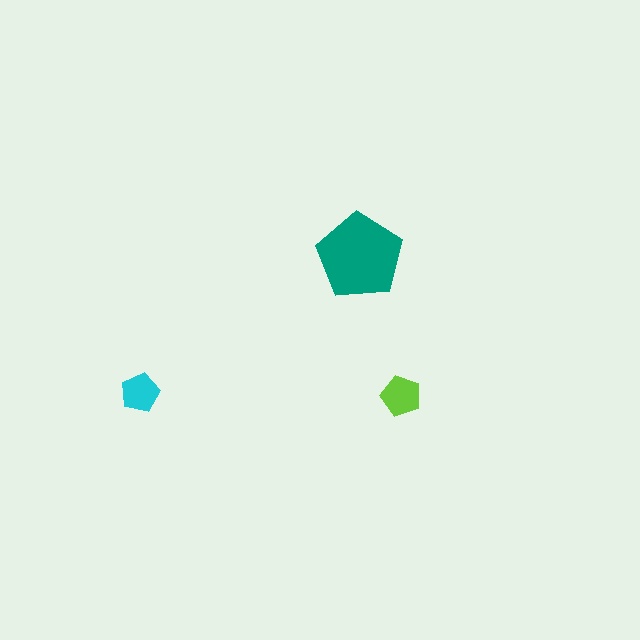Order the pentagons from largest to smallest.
the teal one, the lime one, the cyan one.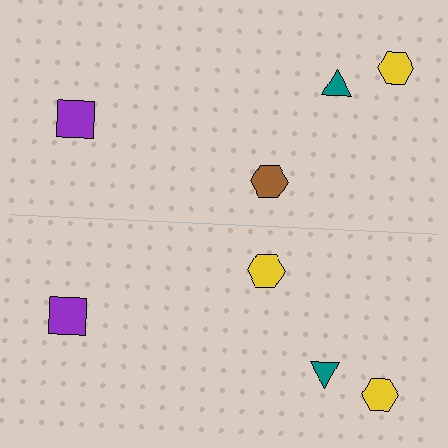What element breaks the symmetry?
The yellow hexagon on the bottom side breaks the symmetry — its mirror counterpart is brown.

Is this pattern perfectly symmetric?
No, the pattern is not perfectly symmetric. The yellow hexagon on the bottom side breaks the symmetry — its mirror counterpart is brown.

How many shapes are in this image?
There are 8 shapes in this image.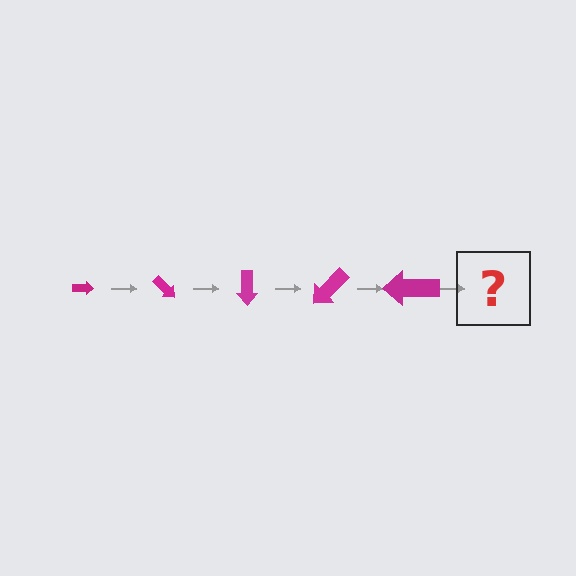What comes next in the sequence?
The next element should be an arrow, larger than the previous one and rotated 225 degrees from the start.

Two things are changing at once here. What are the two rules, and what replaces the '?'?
The two rules are that the arrow grows larger each step and it rotates 45 degrees each step. The '?' should be an arrow, larger than the previous one and rotated 225 degrees from the start.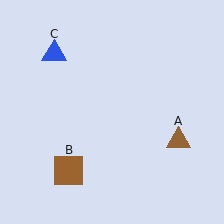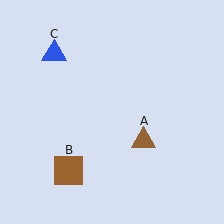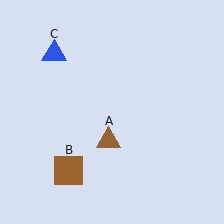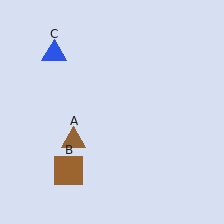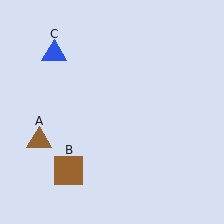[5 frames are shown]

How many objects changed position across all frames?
1 object changed position: brown triangle (object A).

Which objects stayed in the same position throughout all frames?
Brown square (object B) and blue triangle (object C) remained stationary.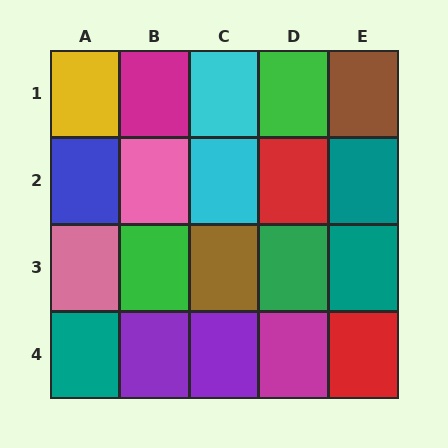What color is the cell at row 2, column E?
Teal.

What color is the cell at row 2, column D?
Red.